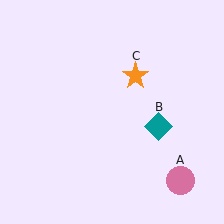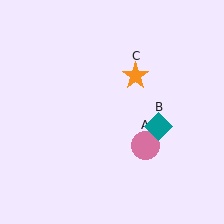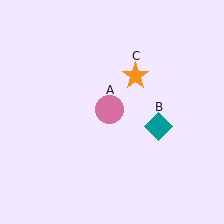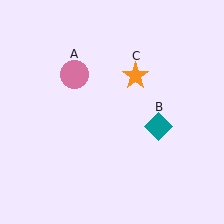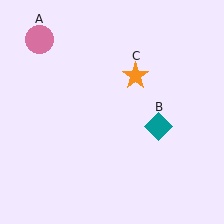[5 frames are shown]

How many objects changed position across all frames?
1 object changed position: pink circle (object A).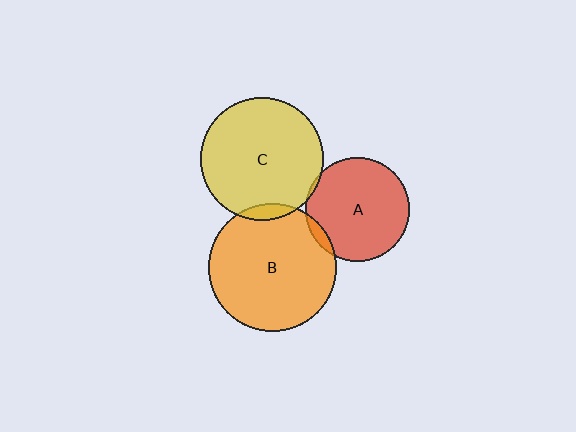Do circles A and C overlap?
Yes.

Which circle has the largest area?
Circle B (orange).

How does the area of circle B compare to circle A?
Approximately 1.5 times.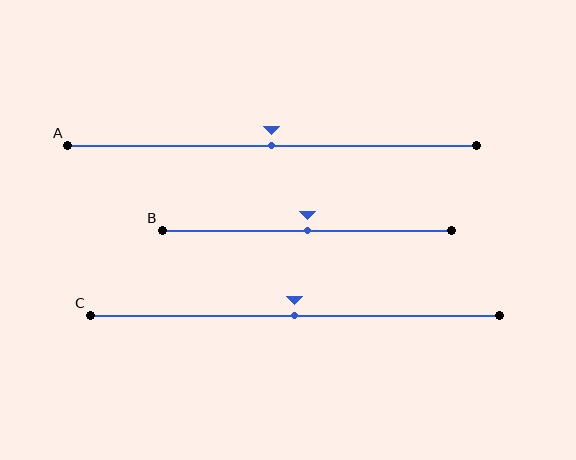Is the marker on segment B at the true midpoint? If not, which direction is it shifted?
Yes, the marker on segment B is at the true midpoint.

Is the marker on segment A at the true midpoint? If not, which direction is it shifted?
Yes, the marker on segment A is at the true midpoint.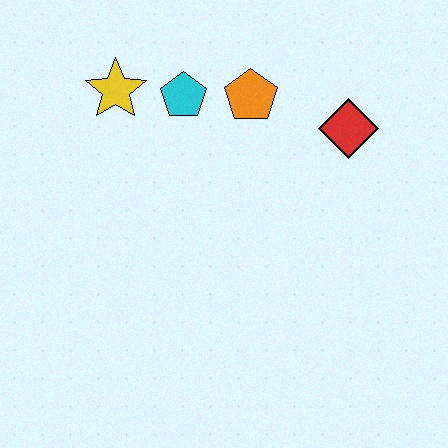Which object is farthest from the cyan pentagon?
The red diamond is farthest from the cyan pentagon.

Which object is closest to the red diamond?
The orange pentagon is closest to the red diamond.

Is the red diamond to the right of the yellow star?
Yes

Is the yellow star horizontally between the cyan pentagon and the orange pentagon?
No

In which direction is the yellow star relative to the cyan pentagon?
The yellow star is to the left of the cyan pentagon.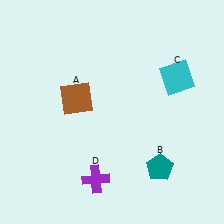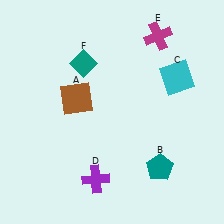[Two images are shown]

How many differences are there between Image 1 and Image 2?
There are 2 differences between the two images.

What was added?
A magenta cross (E), a teal diamond (F) were added in Image 2.